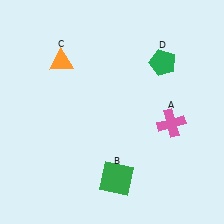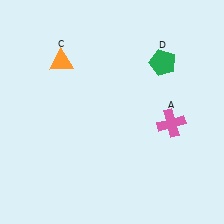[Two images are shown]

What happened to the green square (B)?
The green square (B) was removed in Image 2. It was in the bottom-right area of Image 1.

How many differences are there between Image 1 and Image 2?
There is 1 difference between the two images.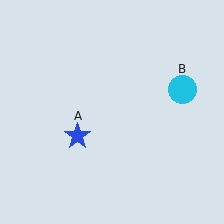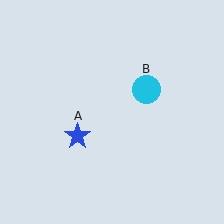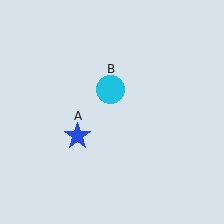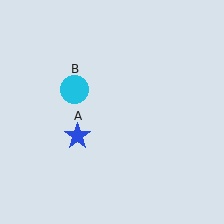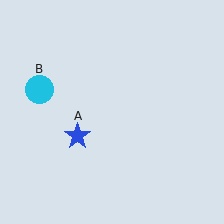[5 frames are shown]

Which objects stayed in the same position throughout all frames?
Blue star (object A) remained stationary.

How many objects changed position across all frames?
1 object changed position: cyan circle (object B).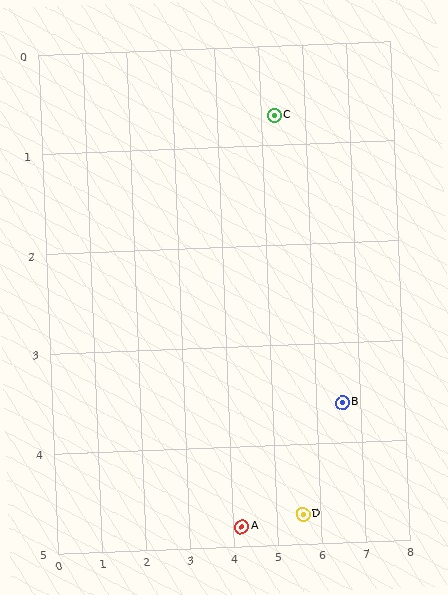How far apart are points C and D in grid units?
Points C and D are about 4.0 grid units apart.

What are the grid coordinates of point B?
Point B is at approximately (6.6, 3.6).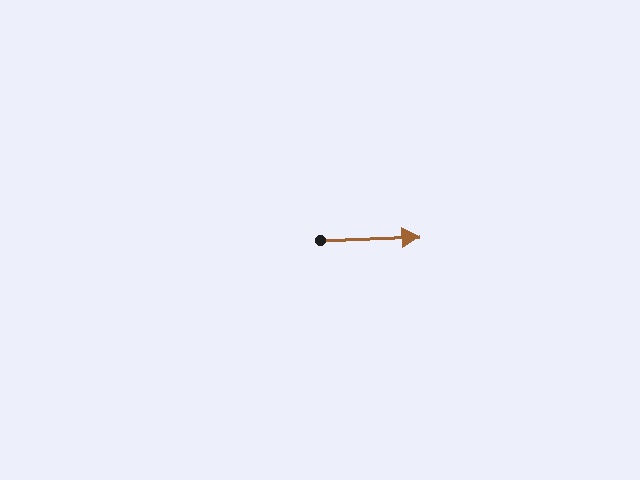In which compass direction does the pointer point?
East.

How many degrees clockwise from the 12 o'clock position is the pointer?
Approximately 88 degrees.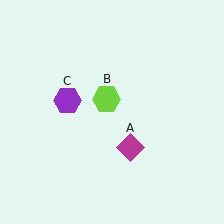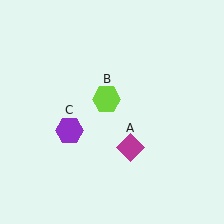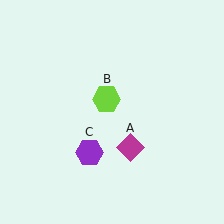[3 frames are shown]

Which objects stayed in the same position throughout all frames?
Magenta diamond (object A) and lime hexagon (object B) remained stationary.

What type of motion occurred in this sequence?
The purple hexagon (object C) rotated counterclockwise around the center of the scene.